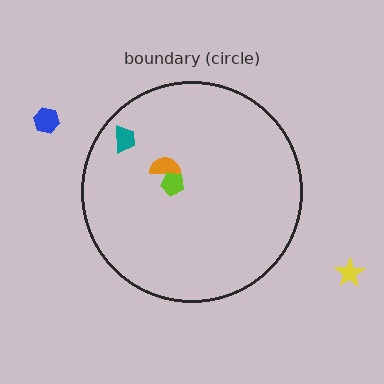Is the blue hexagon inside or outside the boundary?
Outside.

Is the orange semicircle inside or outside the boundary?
Inside.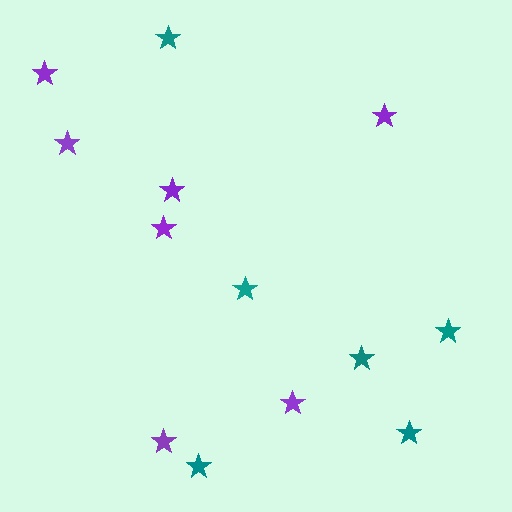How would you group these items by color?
There are 2 groups: one group of purple stars (7) and one group of teal stars (6).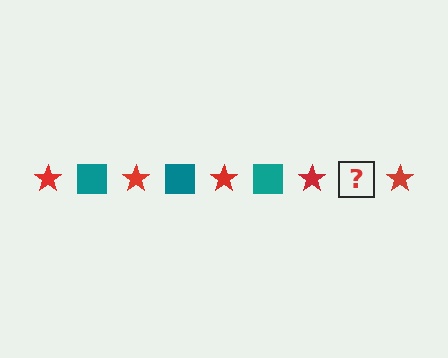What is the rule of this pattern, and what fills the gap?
The rule is that the pattern alternates between red star and teal square. The gap should be filled with a teal square.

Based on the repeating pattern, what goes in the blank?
The blank should be a teal square.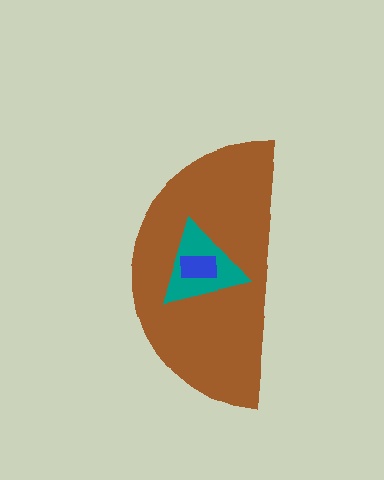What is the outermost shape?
The brown semicircle.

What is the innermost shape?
The blue rectangle.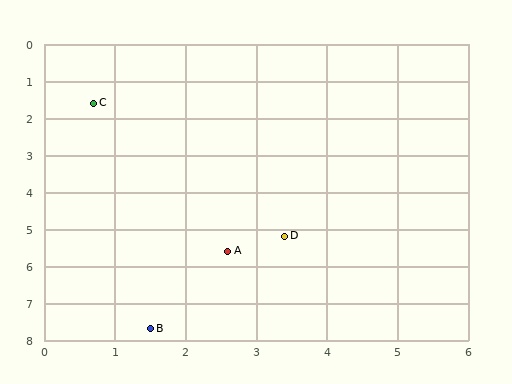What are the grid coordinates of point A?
Point A is at approximately (2.6, 5.6).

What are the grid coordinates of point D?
Point D is at approximately (3.4, 5.2).